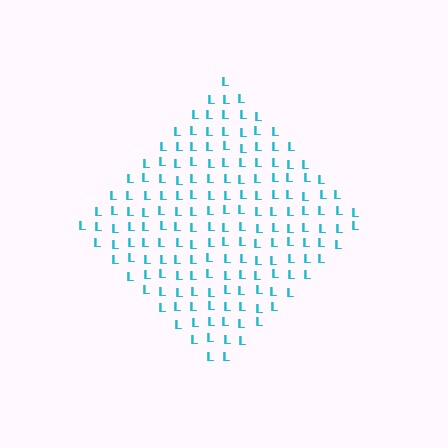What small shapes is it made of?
It is made of small letter L's.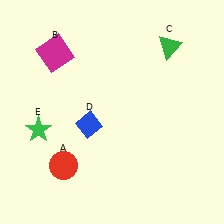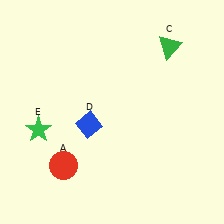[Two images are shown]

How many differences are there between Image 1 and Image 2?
There is 1 difference between the two images.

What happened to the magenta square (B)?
The magenta square (B) was removed in Image 2. It was in the top-left area of Image 1.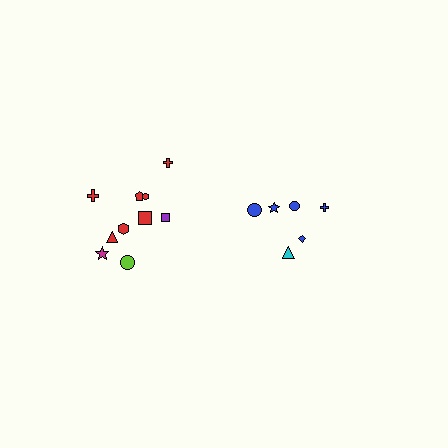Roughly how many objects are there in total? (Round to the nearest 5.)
Roughly 15 objects in total.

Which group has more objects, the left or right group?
The left group.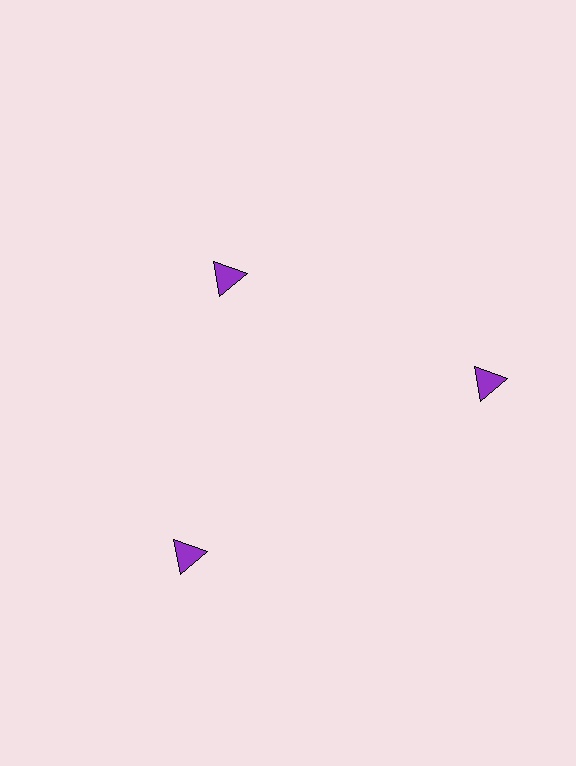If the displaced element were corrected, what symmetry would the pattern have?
It would have 3-fold rotational symmetry — the pattern would map onto itself every 120 degrees.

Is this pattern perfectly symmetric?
No. The 3 purple triangles are arranged in a ring, but one element near the 11 o'clock position is pulled inward toward the center, breaking the 3-fold rotational symmetry.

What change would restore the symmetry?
The symmetry would be restored by moving it outward, back onto the ring so that all 3 triangles sit at equal angles and equal distance from the center.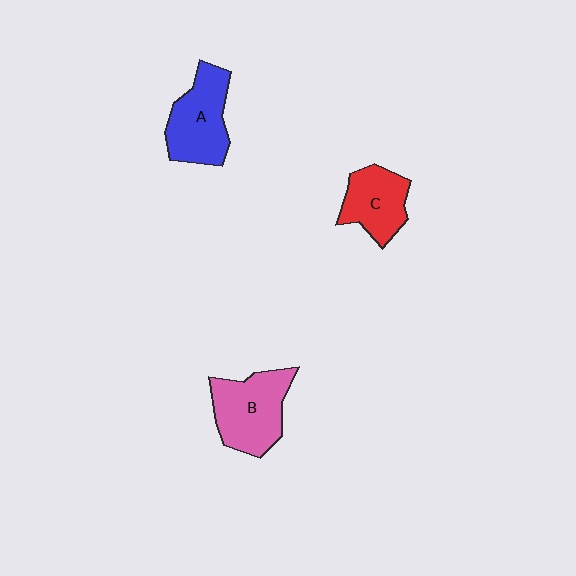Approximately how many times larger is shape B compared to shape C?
Approximately 1.3 times.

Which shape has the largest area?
Shape B (pink).